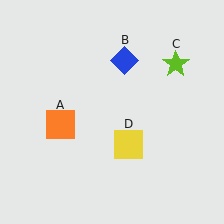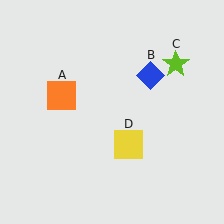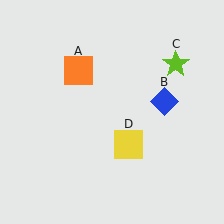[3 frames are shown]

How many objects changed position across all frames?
2 objects changed position: orange square (object A), blue diamond (object B).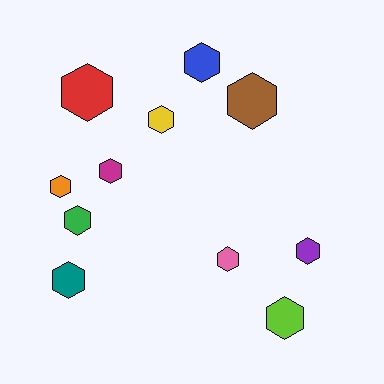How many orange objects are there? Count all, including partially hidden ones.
There is 1 orange object.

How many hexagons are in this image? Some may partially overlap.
There are 11 hexagons.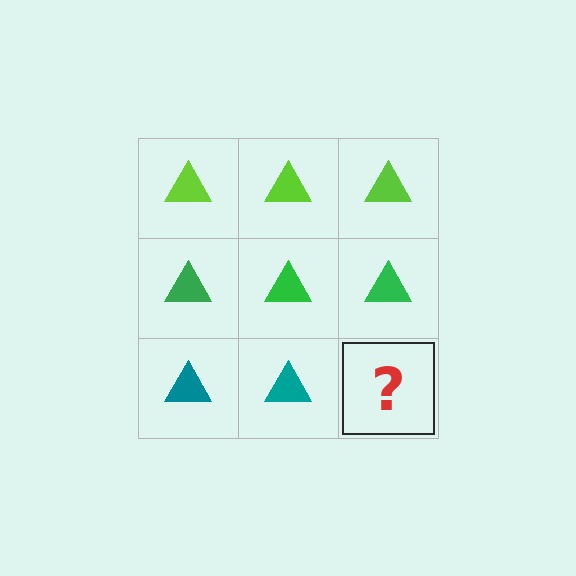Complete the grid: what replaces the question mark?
The question mark should be replaced with a teal triangle.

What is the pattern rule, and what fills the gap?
The rule is that each row has a consistent color. The gap should be filled with a teal triangle.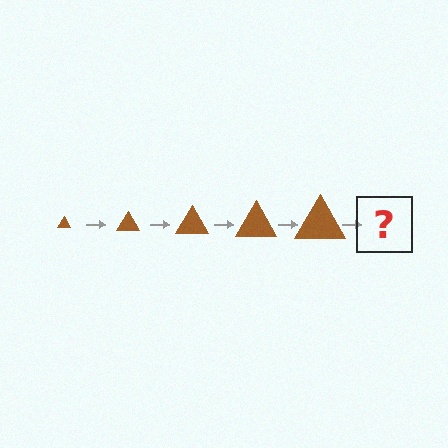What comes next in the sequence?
The next element should be a brown triangle, larger than the previous one.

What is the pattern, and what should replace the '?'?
The pattern is that the triangle gets progressively larger each step. The '?' should be a brown triangle, larger than the previous one.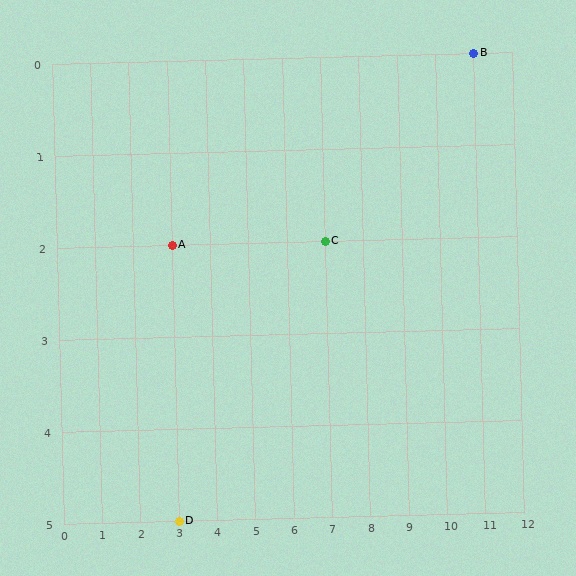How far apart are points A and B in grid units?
Points A and B are 8 columns and 2 rows apart (about 8.2 grid units diagonally).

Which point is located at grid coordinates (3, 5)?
Point D is at (3, 5).